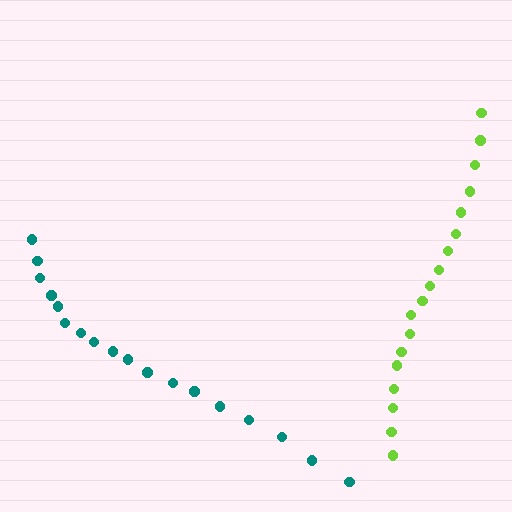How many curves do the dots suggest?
There are 2 distinct paths.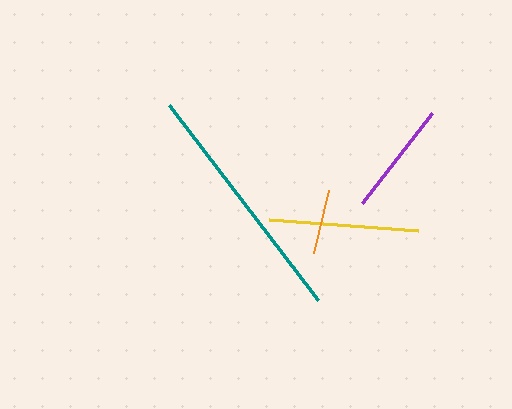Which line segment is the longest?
The teal line is the longest at approximately 246 pixels.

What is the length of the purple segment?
The purple segment is approximately 114 pixels long.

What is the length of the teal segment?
The teal segment is approximately 246 pixels long.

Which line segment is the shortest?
The orange line is the shortest at approximately 65 pixels.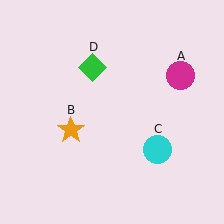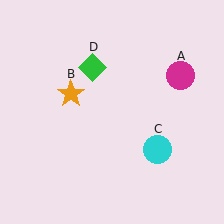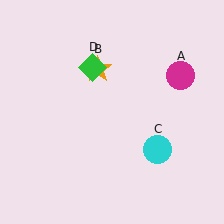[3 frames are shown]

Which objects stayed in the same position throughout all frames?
Magenta circle (object A) and cyan circle (object C) and green diamond (object D) remained stationary.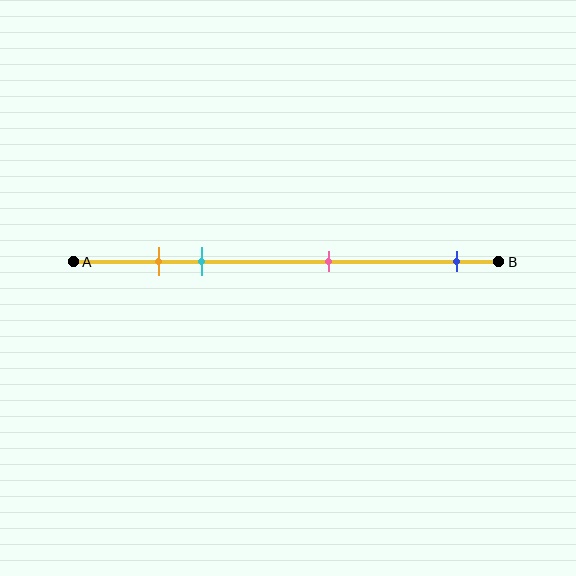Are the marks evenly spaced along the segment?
No, the marks are not evenly spaced.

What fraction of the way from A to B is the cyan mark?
The cyan mark is approximately 30% (0.3) of the way from A to B.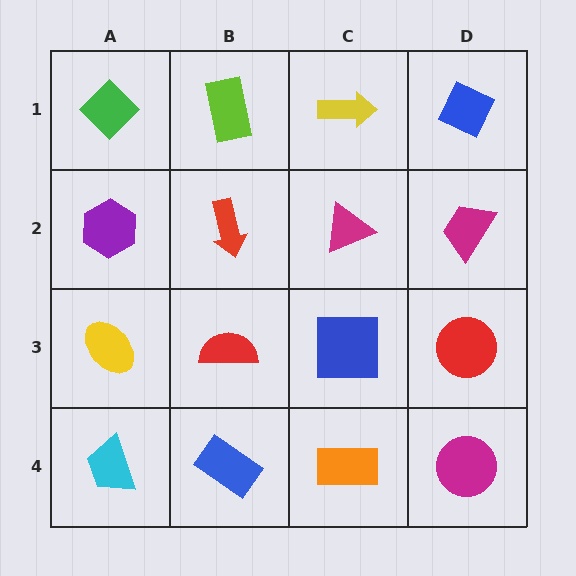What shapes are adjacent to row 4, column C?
A blue square (row 3, column C), a blue rectangle (row 4, column B), a magenta circle (row 4, column D).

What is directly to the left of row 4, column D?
An orange rectangle.